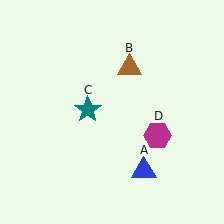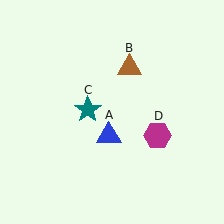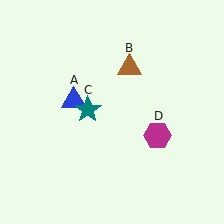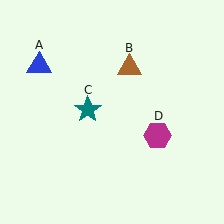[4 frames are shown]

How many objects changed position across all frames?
1 object changed position: blue triangle (object A).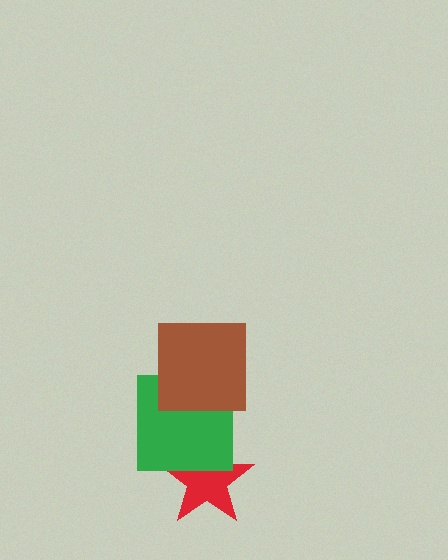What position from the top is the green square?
The green square is 2nd from the top.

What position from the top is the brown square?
The brown square is 1st from the top.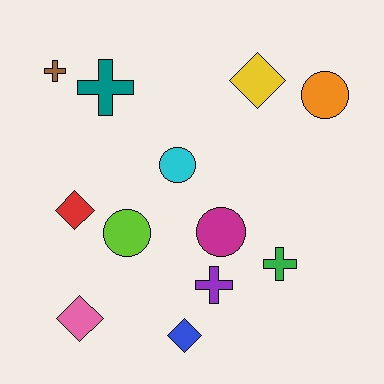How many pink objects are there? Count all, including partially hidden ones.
There is 1 pink object.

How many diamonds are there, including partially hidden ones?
There are 4 diamonds.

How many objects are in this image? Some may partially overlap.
There are 12 objects.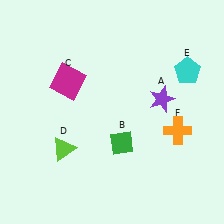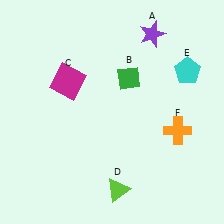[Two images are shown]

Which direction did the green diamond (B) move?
The green diamond (B) moved up.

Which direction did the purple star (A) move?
The purple star (A) moved up.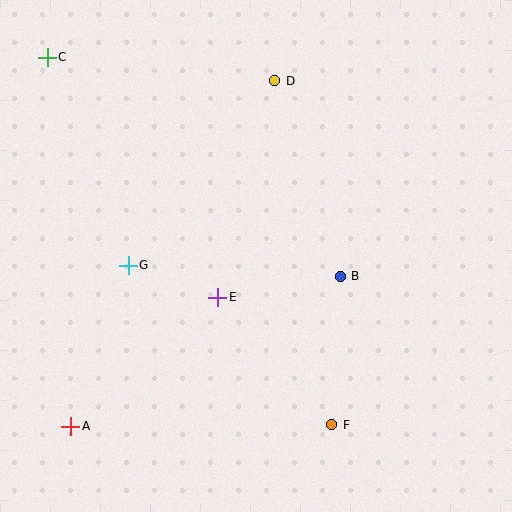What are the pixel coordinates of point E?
Point E is at (218, 297).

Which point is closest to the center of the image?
Point E at (218, 297) is closest to the center.